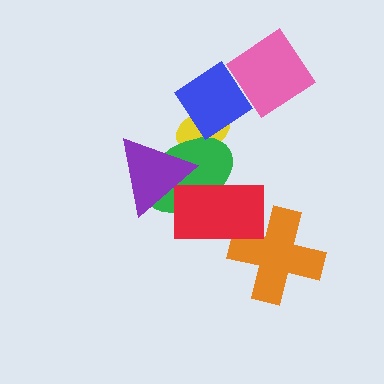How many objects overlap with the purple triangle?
3 objects overlap with the purple triangle.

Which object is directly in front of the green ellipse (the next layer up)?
The red rectangle is directly in front of the green ellipse.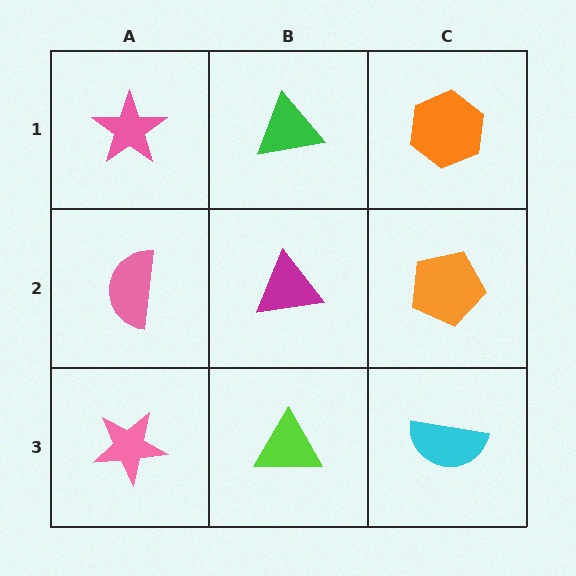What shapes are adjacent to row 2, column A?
A pink star (row 1, column A), a pink star (row 3, column A), a magenta triangle (row 2, column B).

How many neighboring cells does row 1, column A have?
2.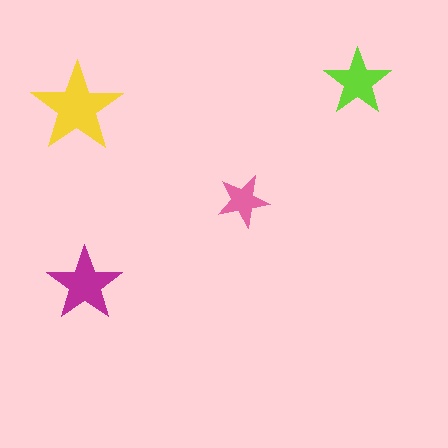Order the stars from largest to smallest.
the yellow one, the magenta one, the lime one, the pink one.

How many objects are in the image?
There are 4 objects in the image.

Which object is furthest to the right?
The lime star is rightmost.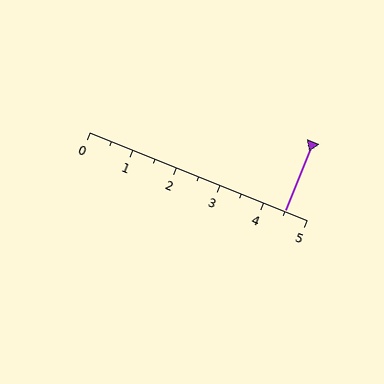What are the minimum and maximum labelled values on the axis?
The axis runs from 0 to 5.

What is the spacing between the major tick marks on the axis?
The major ticks are spaced 1 apart.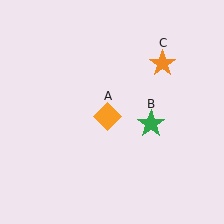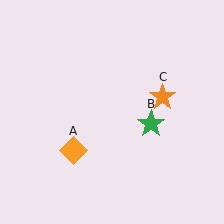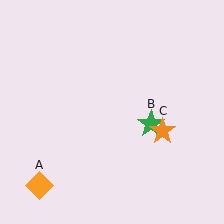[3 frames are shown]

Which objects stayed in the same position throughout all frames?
Green star (object B) remained stationary.